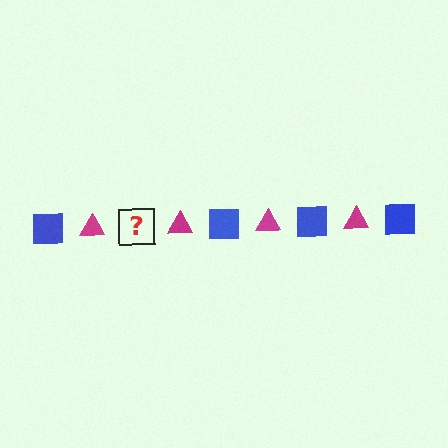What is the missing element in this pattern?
The missing element is a blue square.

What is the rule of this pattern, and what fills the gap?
The rule is that the pattern alternates between blue square and magenta triangle. The gap should be filled with a blue square.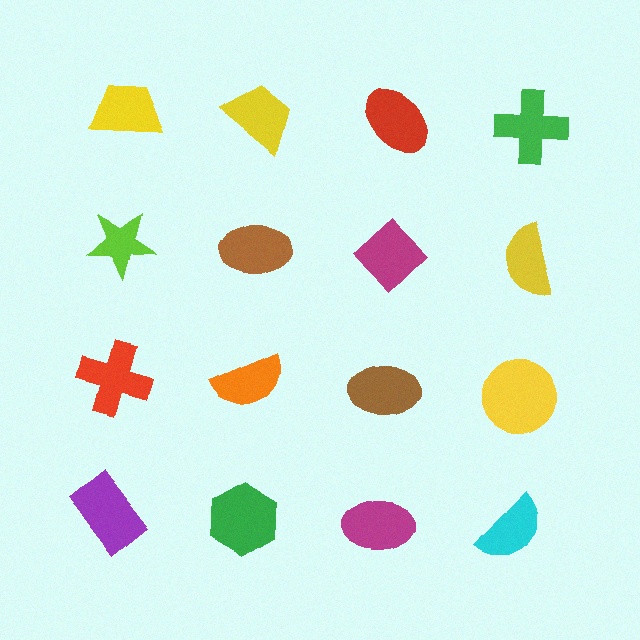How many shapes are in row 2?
4 shapes.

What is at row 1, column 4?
A green cross.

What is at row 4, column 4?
A cyan semicircle.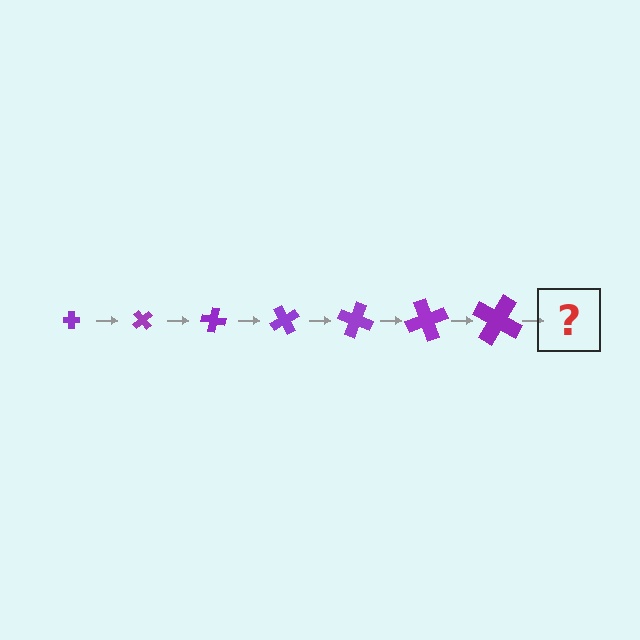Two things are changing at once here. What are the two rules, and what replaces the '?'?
The two rules are that the cross grows larger each step and it rotates 50 degrees each step. The '?' should be a cross, larger than the previous one and rotated 350 degrees from the start.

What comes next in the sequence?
The next element should be a cross, larger than the previous one and rotated 350 degrees from the start.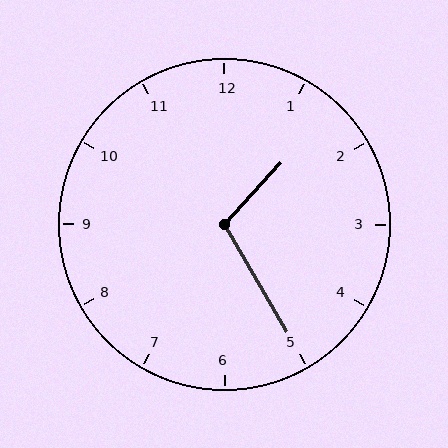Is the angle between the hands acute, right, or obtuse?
It is obtuse.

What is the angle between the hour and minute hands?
Approximately 108 degrees.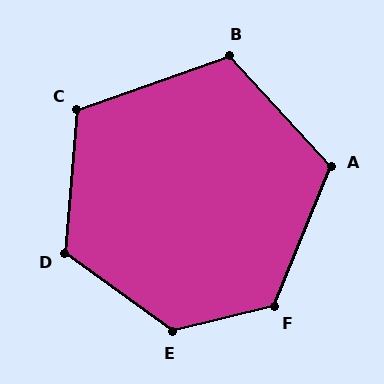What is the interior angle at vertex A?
Approximately 116 degrees (obtuse).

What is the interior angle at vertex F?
Approximately 126 degrees (obtuse).